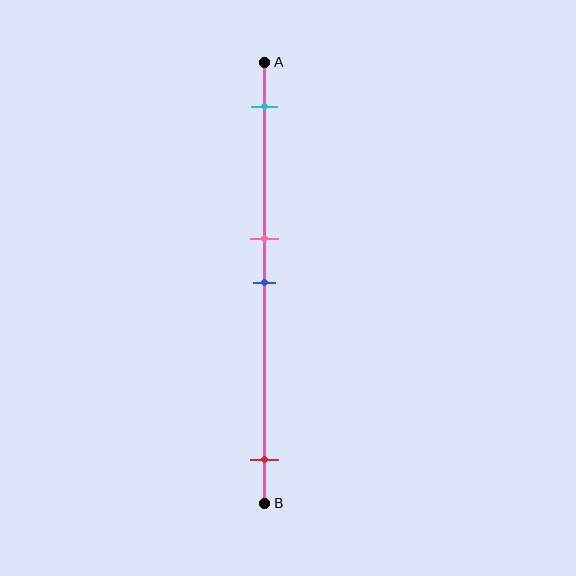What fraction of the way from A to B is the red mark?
The red mark is approximately 90% (0.9) of the way from A to B.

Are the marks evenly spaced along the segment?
No, the marks are not evenly spaced.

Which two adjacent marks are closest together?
The pink and blue marks are the closest adjacent pair.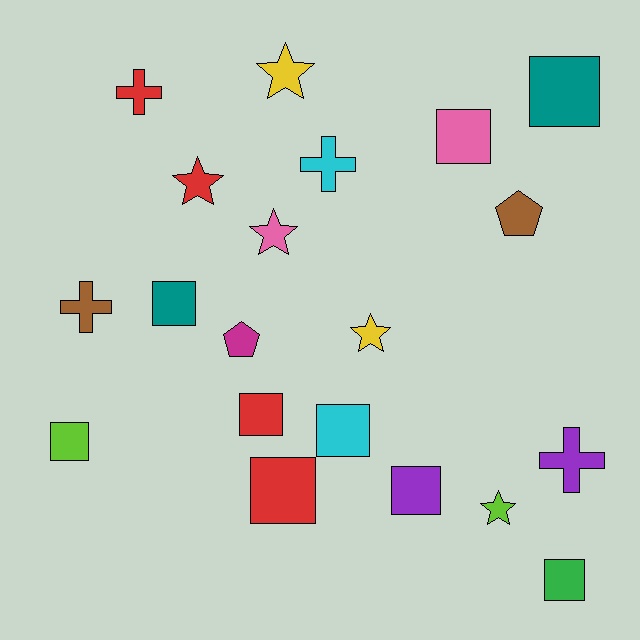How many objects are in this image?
There are 20 objects.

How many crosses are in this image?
There are 4 crosses.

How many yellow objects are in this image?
There are 2 yellow objects.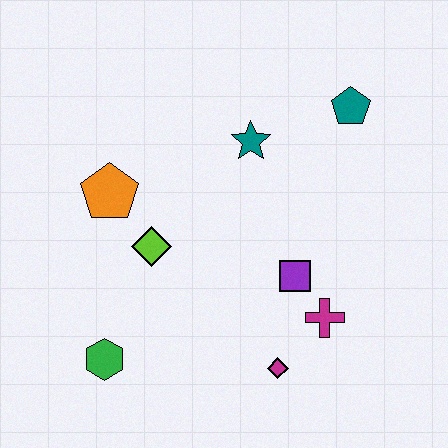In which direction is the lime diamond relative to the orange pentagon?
The lime diamond is below the orange pentagon.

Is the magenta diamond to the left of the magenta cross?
Yes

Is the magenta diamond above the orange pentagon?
No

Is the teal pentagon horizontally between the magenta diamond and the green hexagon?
No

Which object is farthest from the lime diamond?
The teal pentagon is farthest from the lime diamond.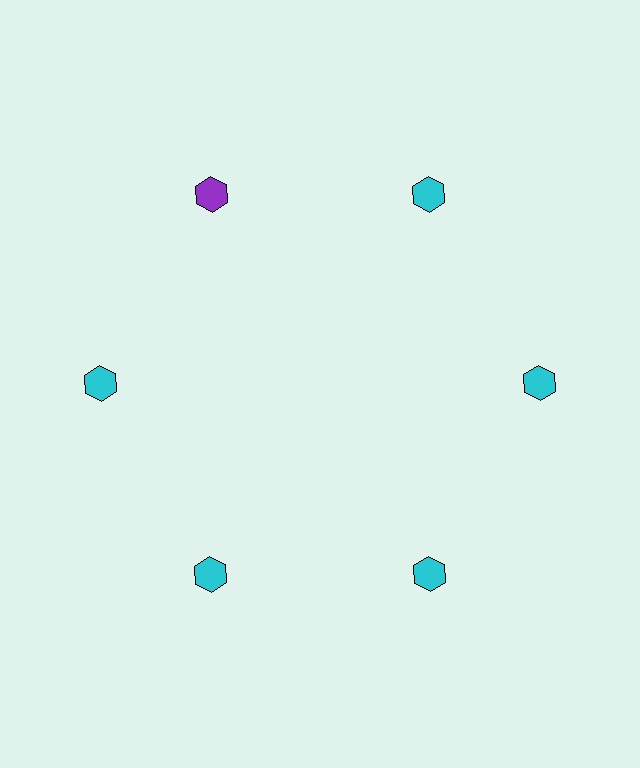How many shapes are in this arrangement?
There are 6 shapes arranged in a ring pattern.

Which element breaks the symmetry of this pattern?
The purple hexagon at roughly the 11 o'clock position breaks the symmetry. All other shapes are cyan hexagons.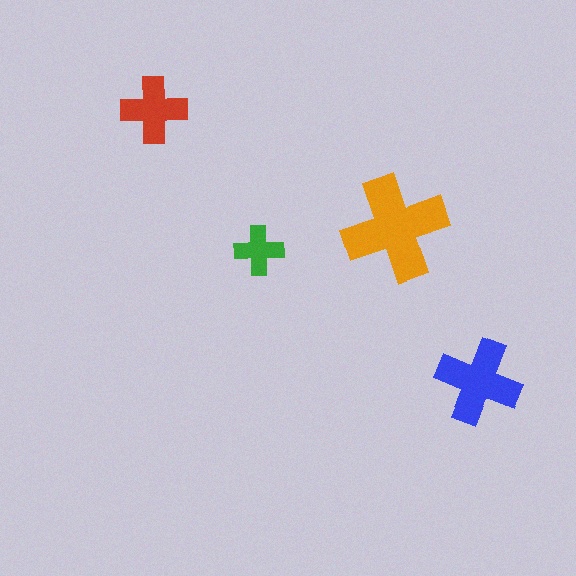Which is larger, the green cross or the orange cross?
The orange one.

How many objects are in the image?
There are 4 objects in the image.